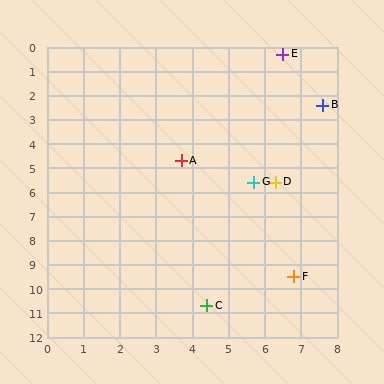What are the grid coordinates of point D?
Point D is at approximately (6.3, 5.6).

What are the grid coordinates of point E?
Point E is at approximately (6.5, 0.3).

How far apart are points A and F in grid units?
Points A and F are about 5.7 grid units apart.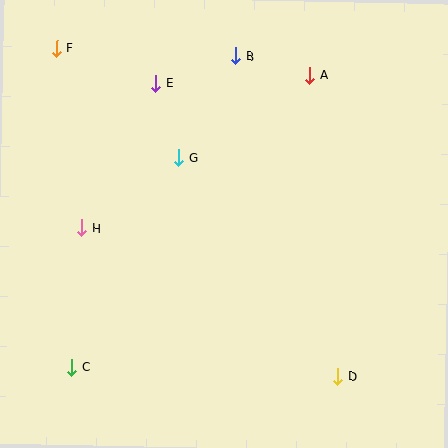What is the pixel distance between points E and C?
The distance between E and C is 296 pixels.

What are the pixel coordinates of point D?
Point D is at (338, 376).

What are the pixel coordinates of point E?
Point E is at (156, 83).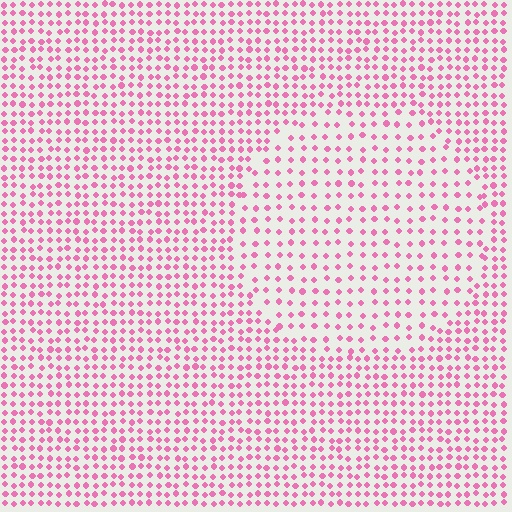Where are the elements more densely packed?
The elements are more densely packed outside the circle boundary.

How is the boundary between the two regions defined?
The boundary is defined by a change in element density (approximately 1.7x ratio). All elements are the same color, size, and shape.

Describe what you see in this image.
The image contains small pink elements arranged at two different densities. A circle-shaped region is visible where the elements are less densely packed than the surrounding area.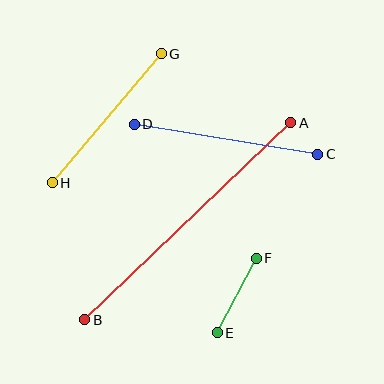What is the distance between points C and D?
The distance is approximately 186 pixels.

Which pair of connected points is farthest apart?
Points A and B are farthest apart.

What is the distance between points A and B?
The distance is approximately 285 pixels.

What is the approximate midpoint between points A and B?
The midpoint is at approximately (188, 221) pixels.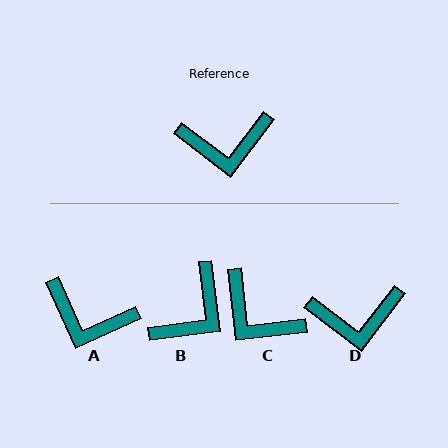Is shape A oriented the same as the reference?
No, it is off by about 28 degrees.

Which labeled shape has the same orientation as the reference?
D.